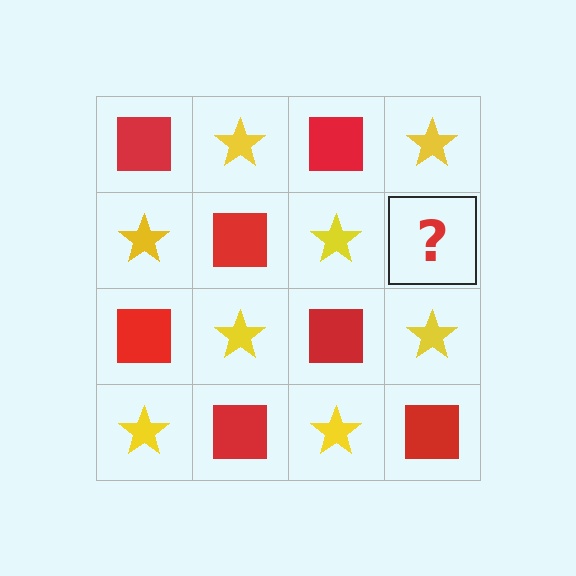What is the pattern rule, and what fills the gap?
The rule is that it alternates red square and yellow star in a checkerboard pattern. The gap should be filled with a red square.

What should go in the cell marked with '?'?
The missing cell should contain a red square.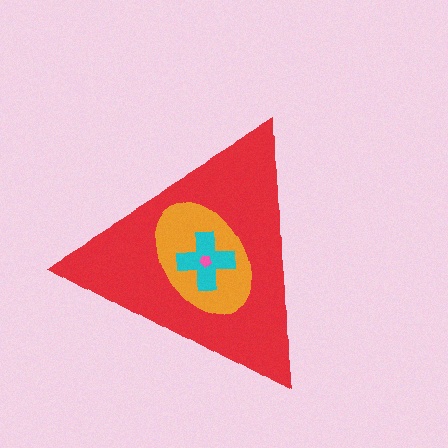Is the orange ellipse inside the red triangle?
Yes.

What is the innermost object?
The pink pentagon.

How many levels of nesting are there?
4.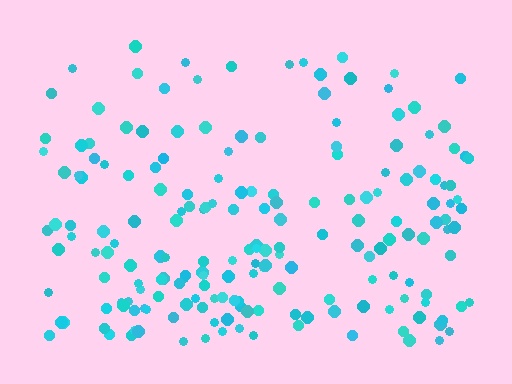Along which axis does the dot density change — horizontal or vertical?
Vertical.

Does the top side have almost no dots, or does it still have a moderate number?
Still a moderate number, just noticeably fewer than the bottom.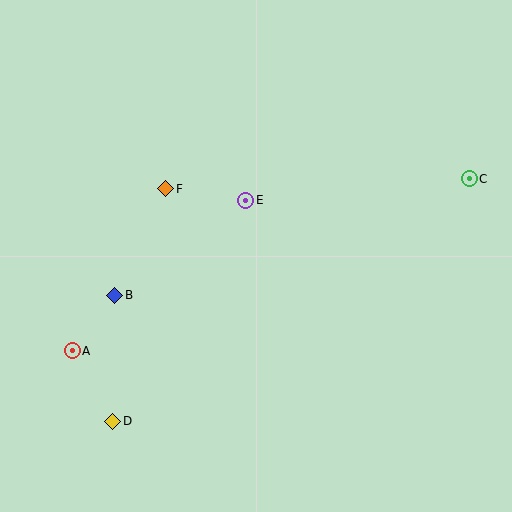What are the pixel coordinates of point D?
Point D is at (113, 421).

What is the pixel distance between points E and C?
The distance between E and C is 225 pixels.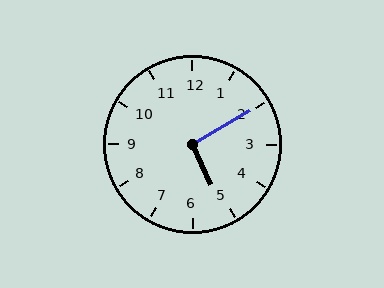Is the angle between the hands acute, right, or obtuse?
It is right.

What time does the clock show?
5:10.